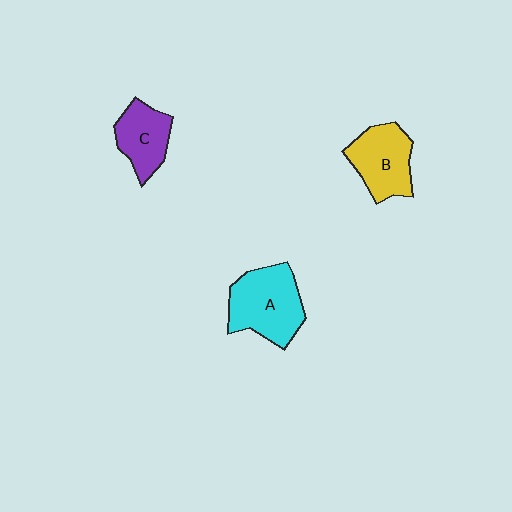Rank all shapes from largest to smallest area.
From largest to smallest: A (cyan), B (yellow), C (purple).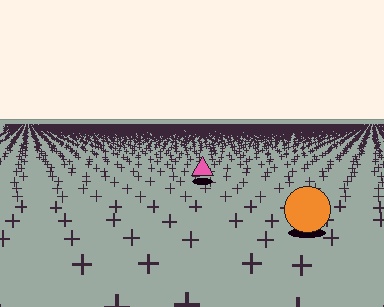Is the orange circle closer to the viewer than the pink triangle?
Yes. The orange circle is closer — you can tell from the texture gradient: the ground texture is coarser near it.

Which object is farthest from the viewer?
The pink triangle is farthest from the viewer. It appears smaller and the ground texture around it is denser.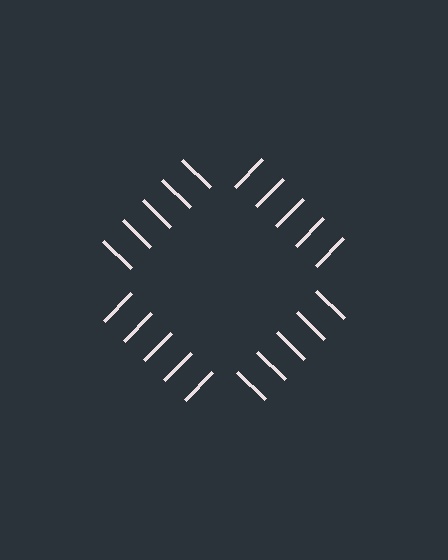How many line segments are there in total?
20 — 5 along each of the 4 edges.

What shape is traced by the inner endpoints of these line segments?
An illusory square — the line segments terminate on its edges but no continuous stroke is drawn.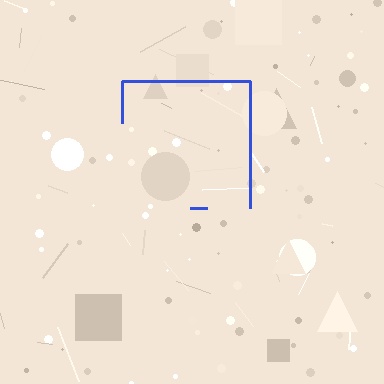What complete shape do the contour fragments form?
The contour fragments form a square.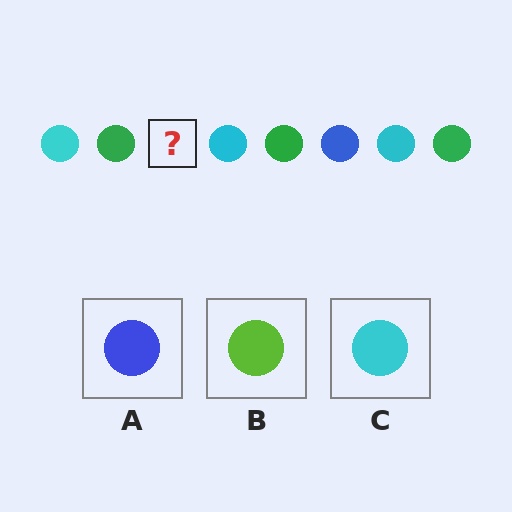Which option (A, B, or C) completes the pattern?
A.